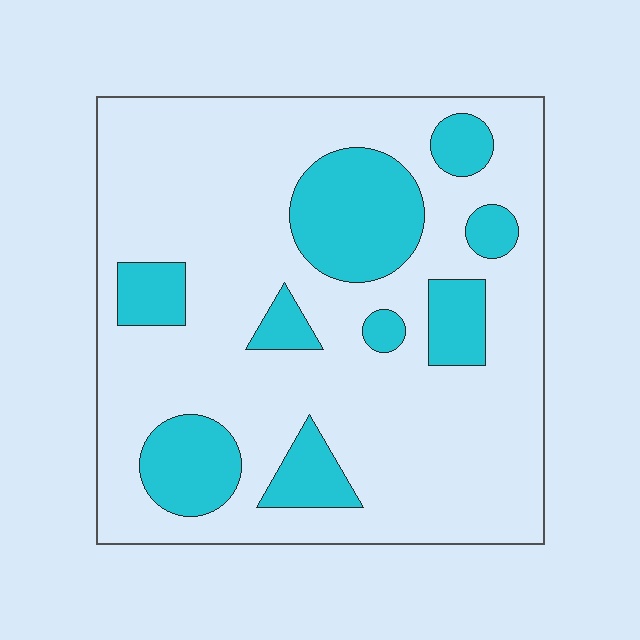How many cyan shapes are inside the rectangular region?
9.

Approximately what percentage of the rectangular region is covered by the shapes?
Approximately 25%.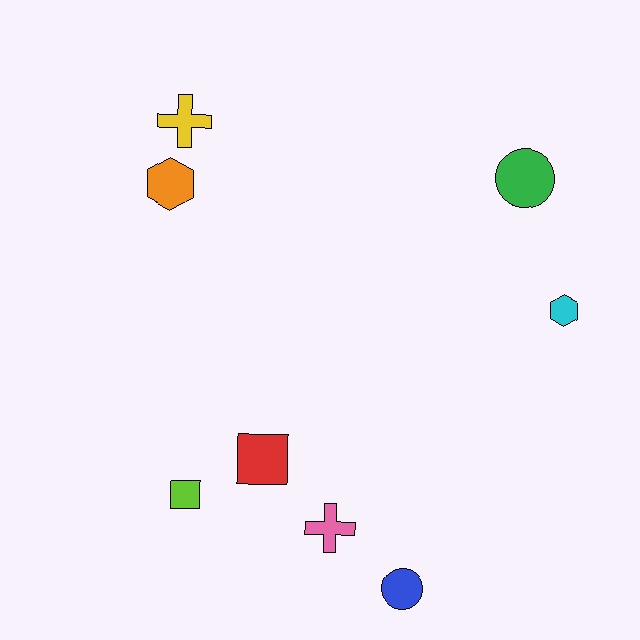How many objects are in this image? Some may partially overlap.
There are 8 objects.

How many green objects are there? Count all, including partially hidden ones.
There is 1 green object.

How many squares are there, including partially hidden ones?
There are 2 squares.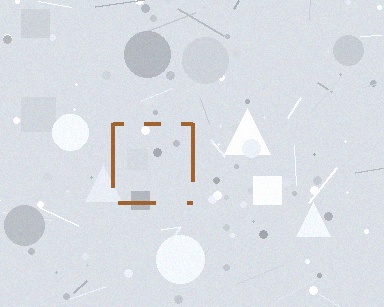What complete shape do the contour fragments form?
The contour fragments form a square.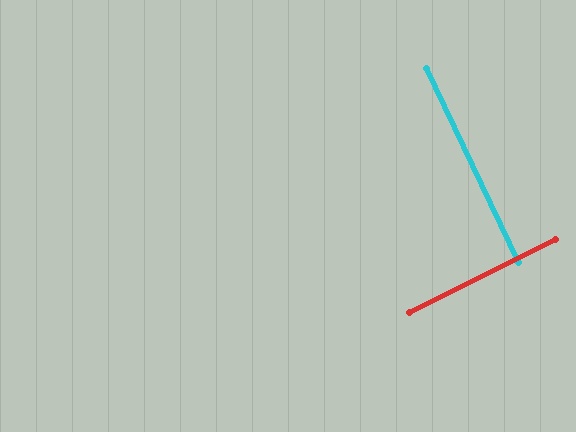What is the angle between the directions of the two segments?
Approximately 89 degrees.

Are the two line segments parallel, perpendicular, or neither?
Perpendicular — they meet at approximately 89°.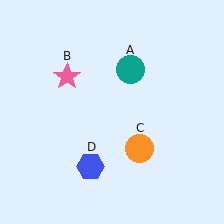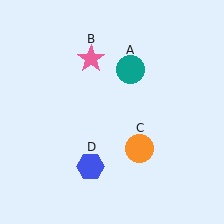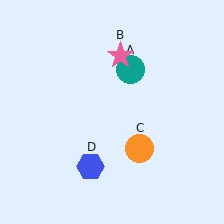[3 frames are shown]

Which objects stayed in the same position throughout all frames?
Teal circle (object A) and orange circle (object C) and blue hexagon (object D) remained stationary.